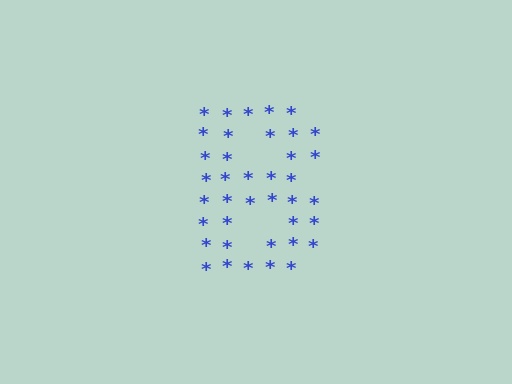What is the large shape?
The large shape is the letter B.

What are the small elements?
The small elements are asterisks.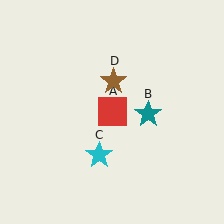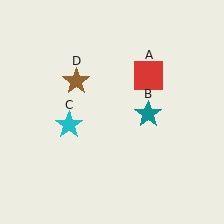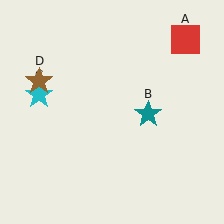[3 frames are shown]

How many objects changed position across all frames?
3 objects changed position: red square (object A), cyan star (object C), brown star (object D).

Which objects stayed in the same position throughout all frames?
Teal star (object B) remained stationary.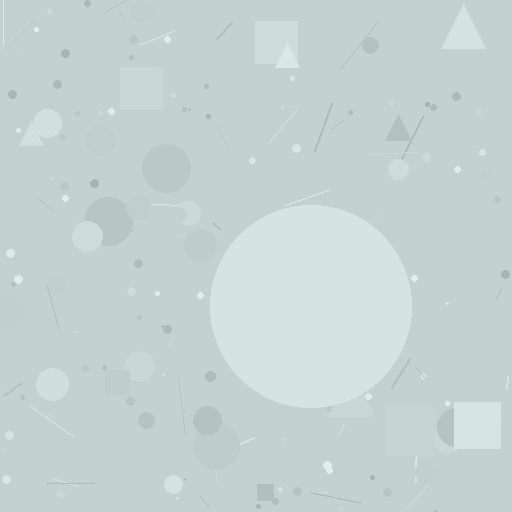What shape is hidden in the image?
A circle is hidden in the image.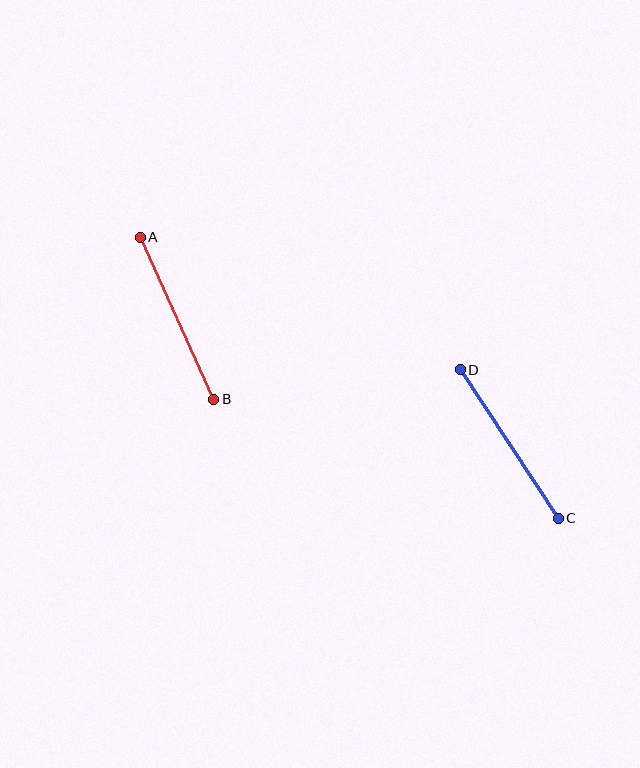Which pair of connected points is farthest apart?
Points A and B are farthest apart.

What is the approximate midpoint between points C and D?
The midpoint is at approximately (509, 444) pixels.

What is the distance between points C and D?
The distance is approximately 178 pixels.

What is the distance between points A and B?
The distance is approximately 178 pixels.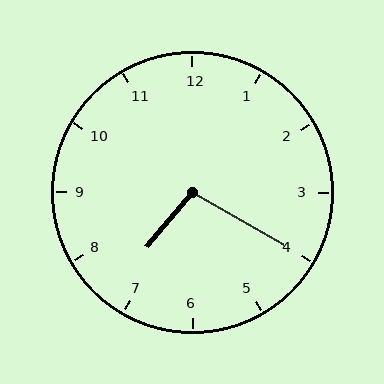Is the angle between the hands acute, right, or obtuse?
It is obtuse.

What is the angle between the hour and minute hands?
Approximately 100 degrees.